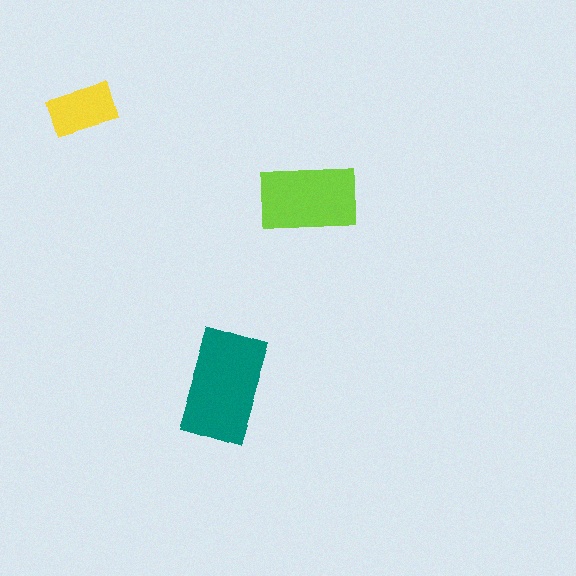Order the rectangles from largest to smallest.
the teal one, the lime one, the yellow one.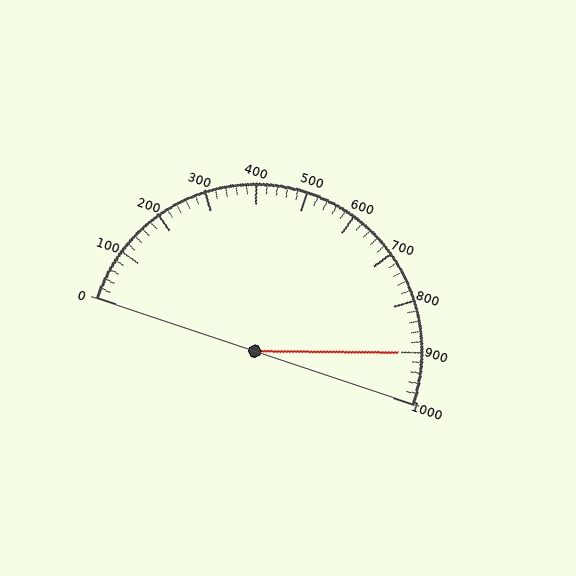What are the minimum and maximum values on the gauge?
The gauge ranges from 0 to 1000.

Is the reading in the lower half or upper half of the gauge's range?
The reading is in the upper half of the range (0 to 1000).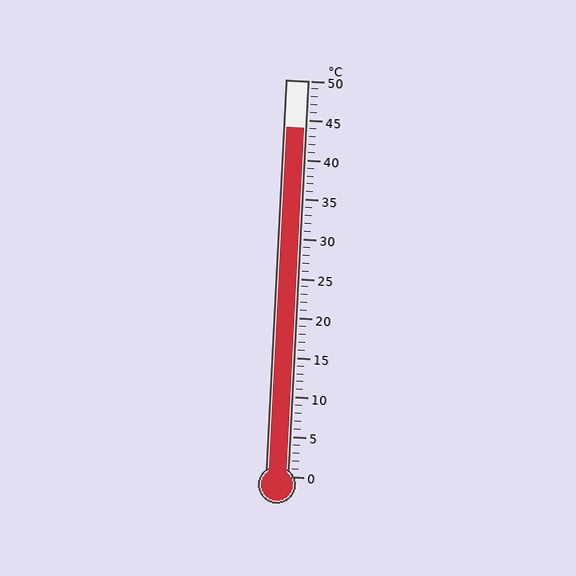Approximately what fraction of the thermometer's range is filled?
The thermometer is filled to approximately 90% of its range.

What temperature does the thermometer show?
The thermometer shows approximately 44°C.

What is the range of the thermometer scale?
The thermometer scale ranges from 0°C to 50°C.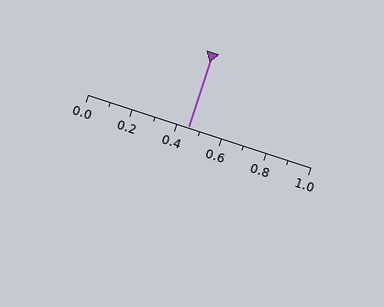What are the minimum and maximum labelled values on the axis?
The axis runs from 0.0 to 1.0.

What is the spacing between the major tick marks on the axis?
The major ticks are spaced 0.2 apart.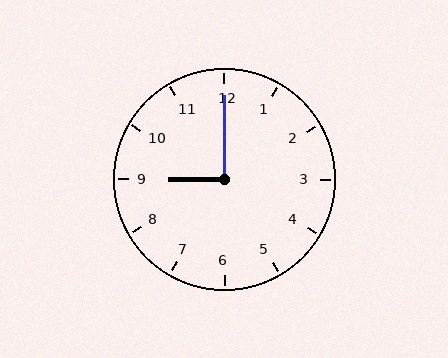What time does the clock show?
9:00.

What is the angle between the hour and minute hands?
Approximately 90 degrees.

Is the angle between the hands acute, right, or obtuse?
It is right.